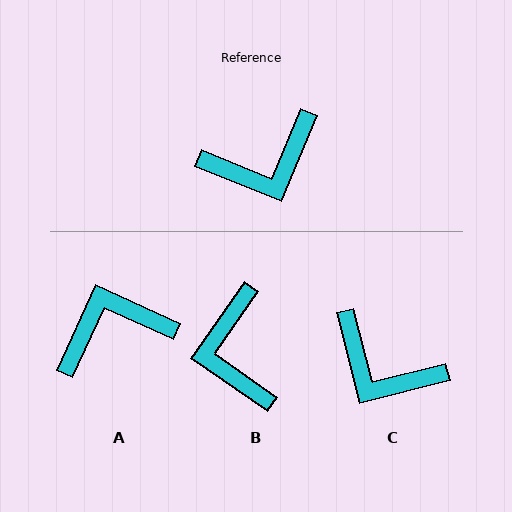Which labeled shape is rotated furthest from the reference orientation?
A, about 178 degrees away.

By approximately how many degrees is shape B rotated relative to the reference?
Approximately 102 degrees clockwise.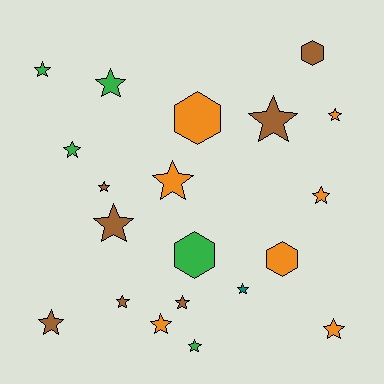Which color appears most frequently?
Orange, with 7 objects.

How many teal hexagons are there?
There are no teal hexagons.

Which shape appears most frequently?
Star, with 16 objects.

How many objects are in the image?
There are 20 objects.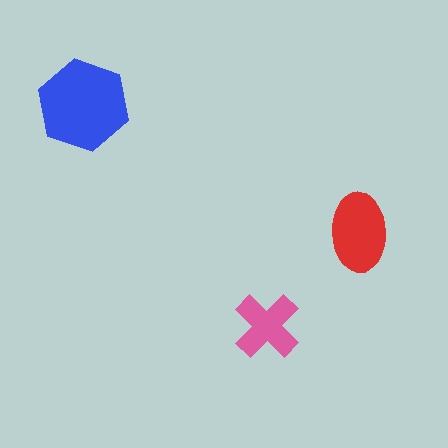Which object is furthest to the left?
The blue hexagon is leftmost.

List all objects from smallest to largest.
The pink cross, the red ellipse, the blue hexagon.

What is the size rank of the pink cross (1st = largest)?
3rd.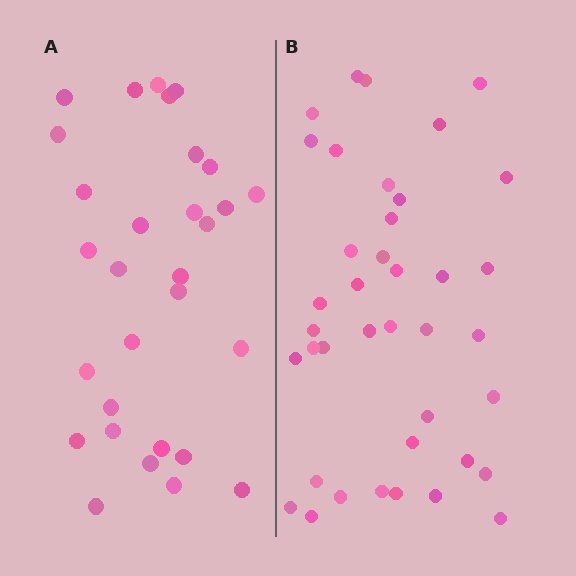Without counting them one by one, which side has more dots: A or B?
Region B (the right region) has more dots.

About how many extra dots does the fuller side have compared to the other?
Region B has roughly 8 or so more dots than region A.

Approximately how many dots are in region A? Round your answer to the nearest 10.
About 30 dots.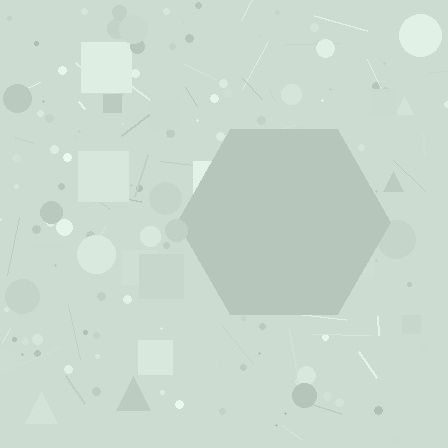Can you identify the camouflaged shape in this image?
The camouflaged shape is a hexagon.